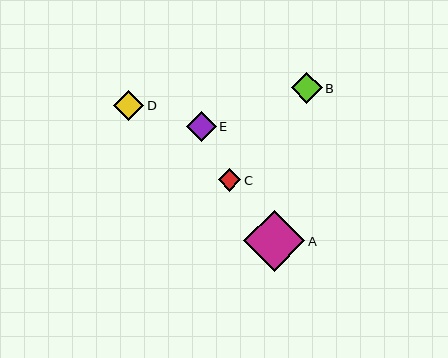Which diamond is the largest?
Diamond A is the largest with a size of approximately 61 pixels.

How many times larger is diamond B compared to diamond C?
Diamond B is approximately 1.4 times the size of diamond C.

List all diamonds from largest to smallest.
From largest to smallest: A, B, E, D, C.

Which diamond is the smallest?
Diamond C is the smallest with a size of approximately 23 pixels.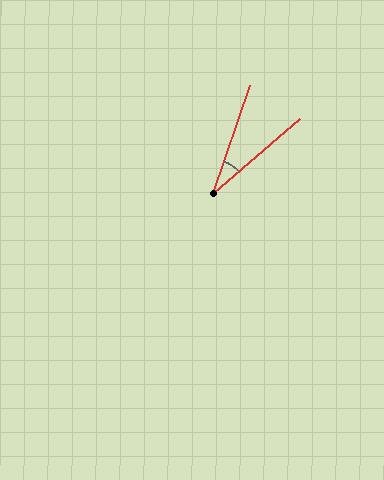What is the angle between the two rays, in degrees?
Approximately 30 degrees.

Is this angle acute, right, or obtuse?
It is acute.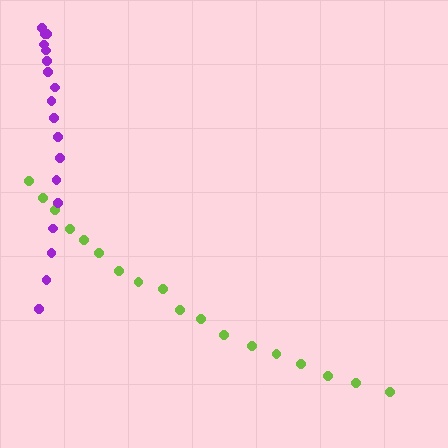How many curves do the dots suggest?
There are 2 distinct paths.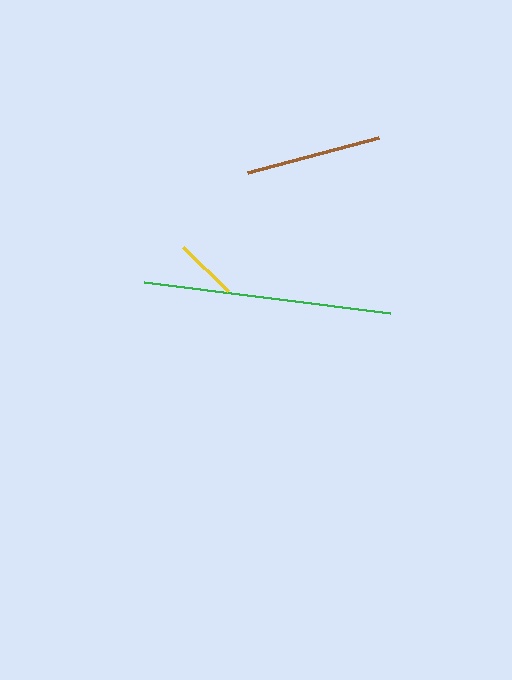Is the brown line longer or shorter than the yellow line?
The brown line is longer than the yellow line.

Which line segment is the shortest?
The yellow line is the shortest at approximately 63 pixels.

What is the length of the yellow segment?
The yellow segment is approximately 63 pixels long.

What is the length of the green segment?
The green segment is approximately 248 pixels long.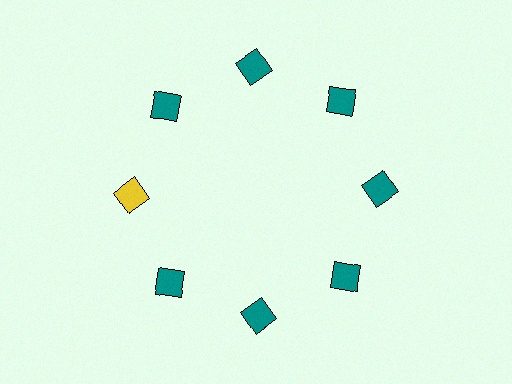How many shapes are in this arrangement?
There are 8 shapes arranged in a ring pattern.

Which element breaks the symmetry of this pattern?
The yellow diamond at roughly the 9 o'clock position breaks the symmetry. All other shapes are teal diamonds.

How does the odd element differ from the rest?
It has a different color: yellow instead of teal.